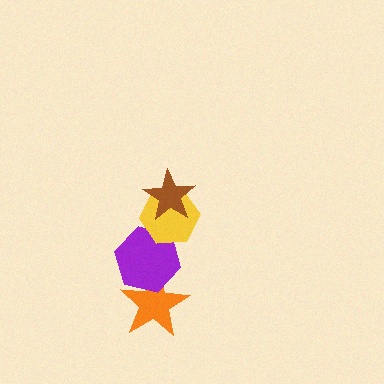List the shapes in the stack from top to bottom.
From top to bottom: the brown star, the yellow hexagon, the purple hexagon, the orange star.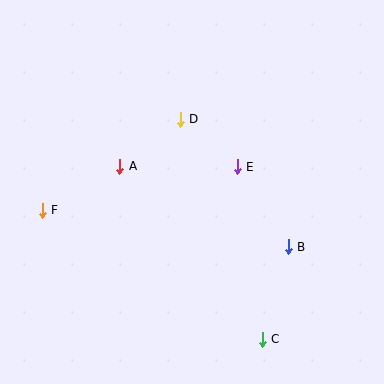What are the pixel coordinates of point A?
Point A is at (120, 166).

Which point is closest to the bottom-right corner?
Point C is closest to the bottom-right corner.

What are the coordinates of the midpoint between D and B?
The midpoint between D and B is at (234, 183).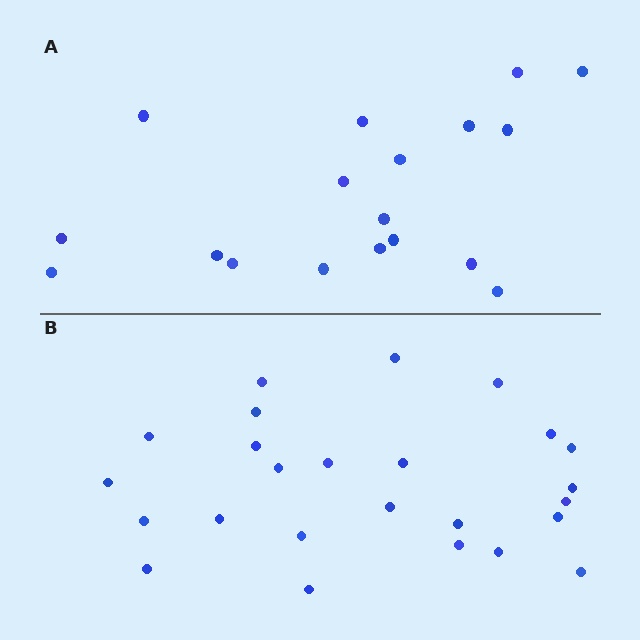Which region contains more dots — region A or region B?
Region B (the bottom region) has more dots.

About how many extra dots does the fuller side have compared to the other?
Region B has roughly 8 or so more dots than region A.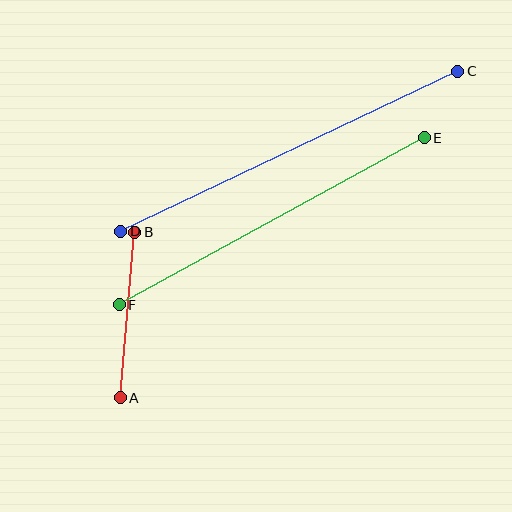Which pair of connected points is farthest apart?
Points C and D are farthest apart.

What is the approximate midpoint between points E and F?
The midpoint is at approximately (272, 221) pixels.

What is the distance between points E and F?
The distance is approximately 347 pixels.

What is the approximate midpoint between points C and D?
The midpoint is at approximately (289, 151) pixels.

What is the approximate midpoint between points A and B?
The midpoint is at approximately (128, 315) pixels.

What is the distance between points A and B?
The distance is approximately 166 pixels.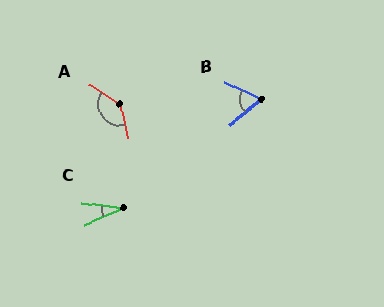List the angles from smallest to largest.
C (30°), B (63°), A (135°).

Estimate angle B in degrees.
Approximately 63 degrees.